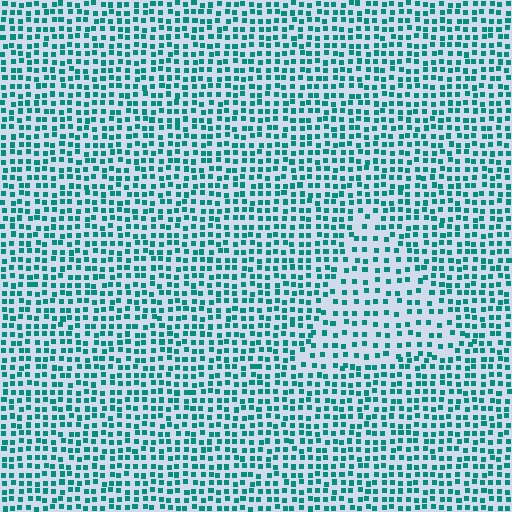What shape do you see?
I see a triangle.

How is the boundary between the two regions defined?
The boundary is defined by a change in element density (approximately 1.7x ratio). All elements are the same color, size, and shape.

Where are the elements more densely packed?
The elements are more densely packed outside the triangle boundary.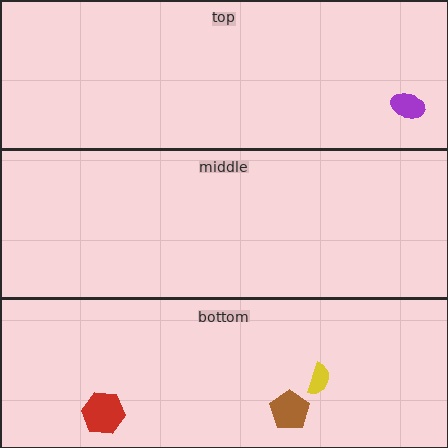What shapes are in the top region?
The purple ellipse.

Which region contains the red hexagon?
The bottom region.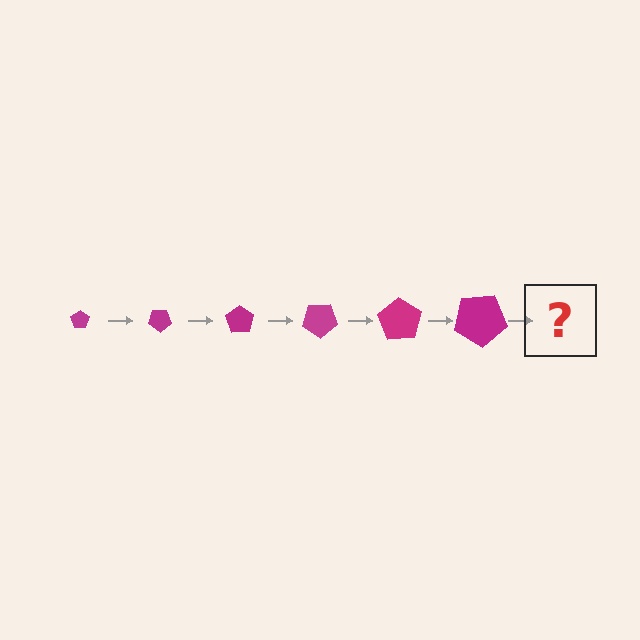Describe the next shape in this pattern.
It should be a pentagon, larger than the previous one and rotated 210 degrees from the start.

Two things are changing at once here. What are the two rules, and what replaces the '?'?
The two rules are that the pentagon grows larger each step and it rotates 35 degrees each step. The '?' should be a pentagon, larger than the previous one and rotated 210 degrees from the start.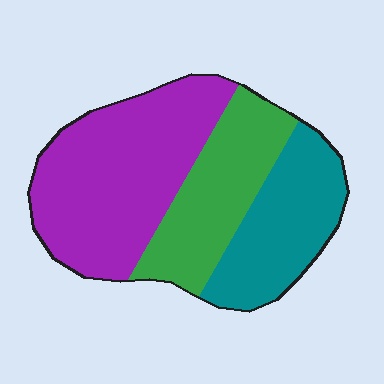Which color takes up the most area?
Purple, at roughly 45%.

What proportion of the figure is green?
Green covers about 25% of the figure.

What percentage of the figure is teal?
Teal covers roughly 25% of the figure.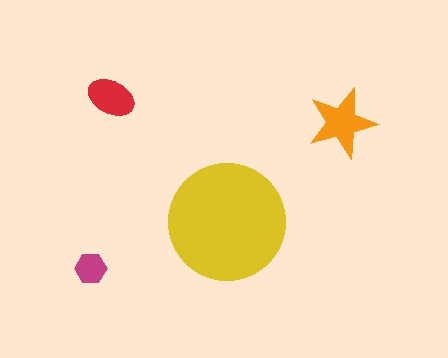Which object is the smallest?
The magenta hexagon.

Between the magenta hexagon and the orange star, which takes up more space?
The orange star.